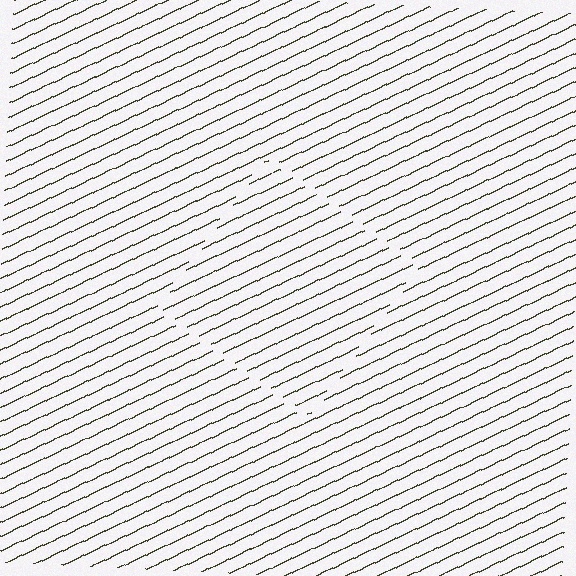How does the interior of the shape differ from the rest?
The interior of the shape contains the same grating, shifted by half a period — the contour is defined by the phase discontinuity where line-ends from the inner and outer gratings abut.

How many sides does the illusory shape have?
4 sides — the line-ends trace a square.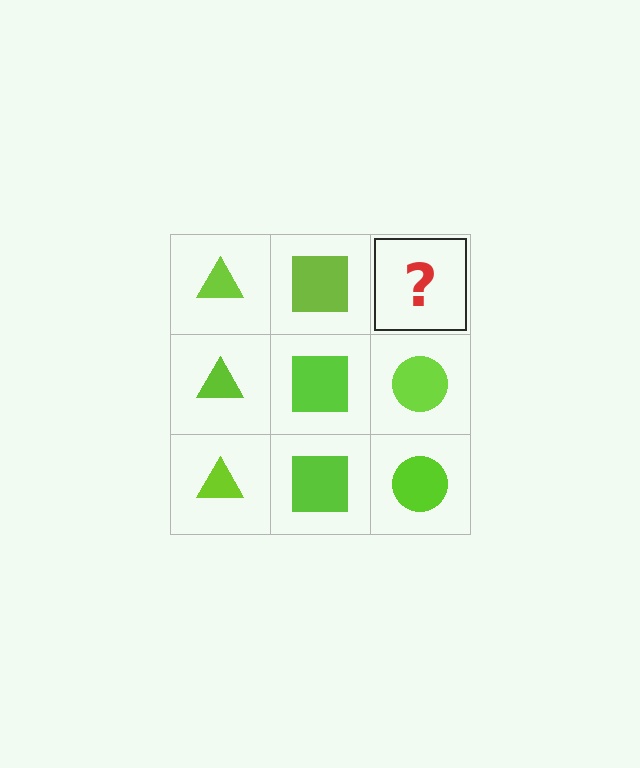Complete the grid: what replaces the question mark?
The question mark should be replaced with a lime circle.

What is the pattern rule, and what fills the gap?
The rule is that each column has a consistent shape. The gap should be filled with a lime circle.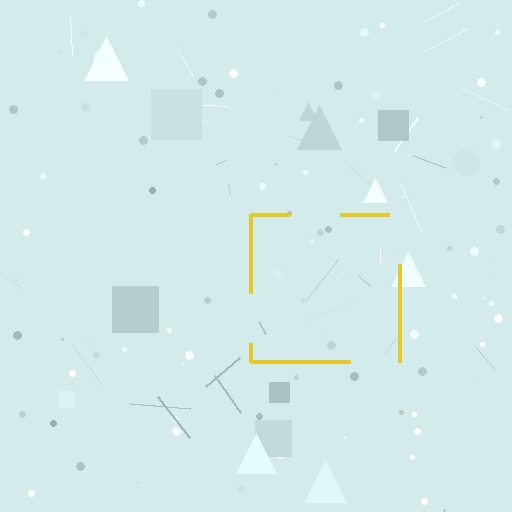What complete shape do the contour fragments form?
The contour fragments form a square.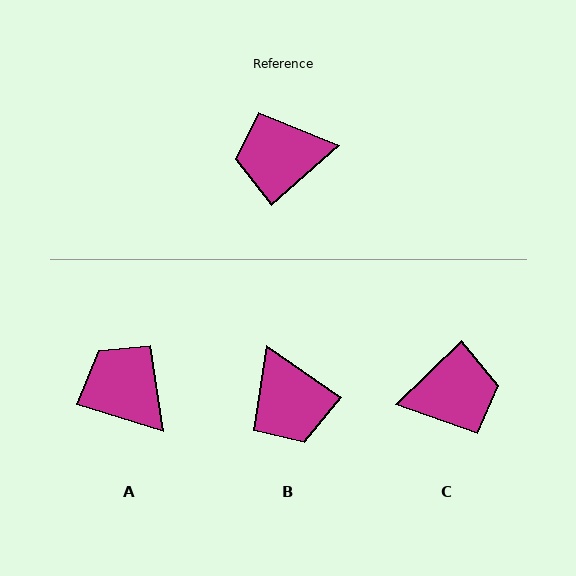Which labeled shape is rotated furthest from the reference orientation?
C, about 177 degrees away.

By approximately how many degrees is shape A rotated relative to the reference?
Approximately 59 degrees clockwise.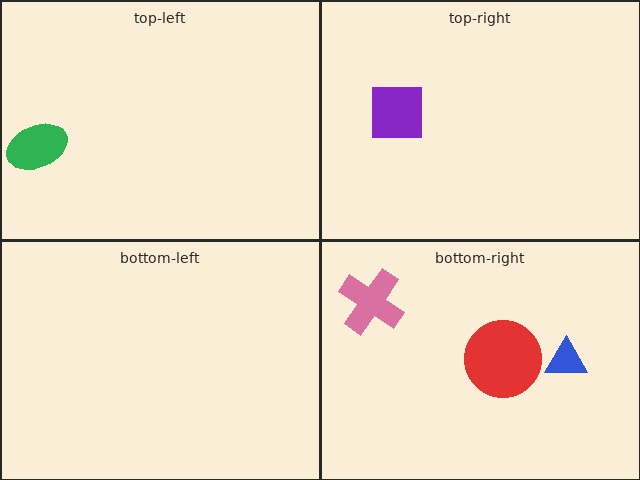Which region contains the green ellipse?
The top-left region.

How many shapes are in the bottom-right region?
3.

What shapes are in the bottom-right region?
The pink cross, the blue triangle, the red circle.